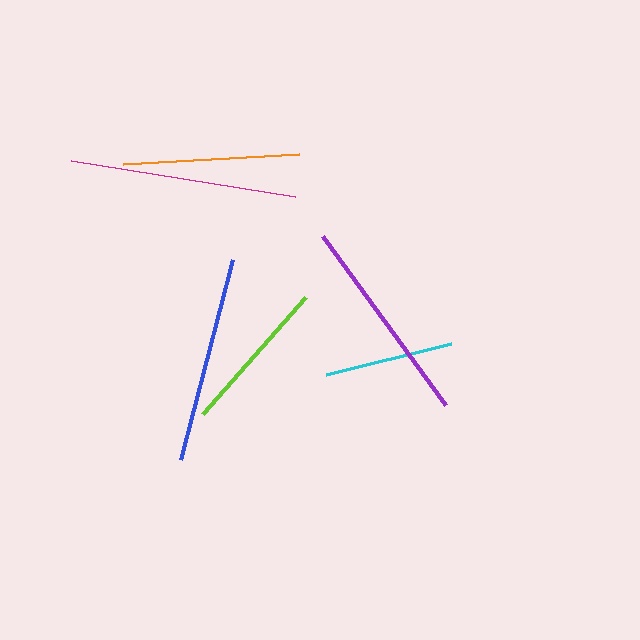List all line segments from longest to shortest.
From longest to shortest: magenta, purple, blue, orange, lime, cyan.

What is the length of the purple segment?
The purple segment is approximately 208 pixels long.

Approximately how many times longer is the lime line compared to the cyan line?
The lime line is approximately 1.2 times the length of the cyan line.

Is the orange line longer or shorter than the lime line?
The orange line is longer than the lime line.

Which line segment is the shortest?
The cyan line is the shortest at approximately 128 pixels.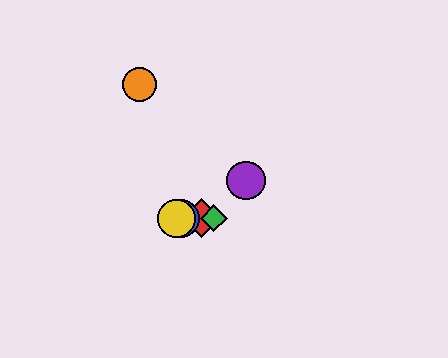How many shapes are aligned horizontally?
4 shapes (the red diamond, the blue circle, the green diamond, the yellow circle) are aligned horizontally.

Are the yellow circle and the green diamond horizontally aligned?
Yes, both are at y≈218.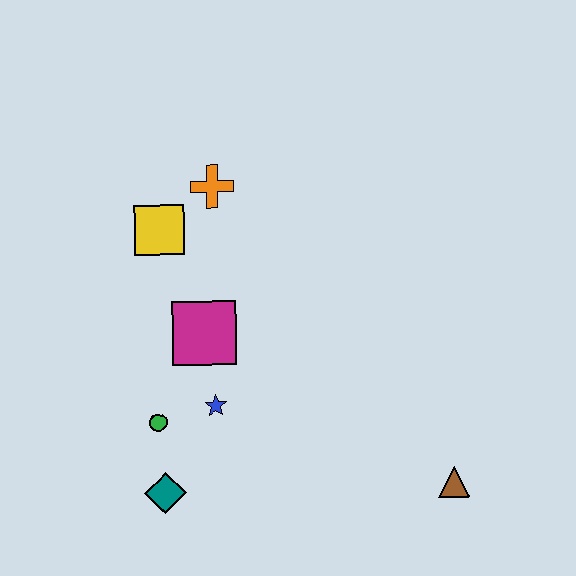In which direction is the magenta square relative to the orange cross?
The magenta square is below the orange cross.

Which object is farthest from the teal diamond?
The orange cross is farthest from the teal diamond.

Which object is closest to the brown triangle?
The blue star is closest to the brown triangle.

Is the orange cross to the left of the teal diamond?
No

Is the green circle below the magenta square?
Yes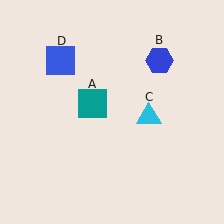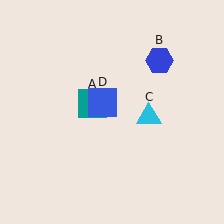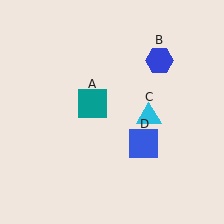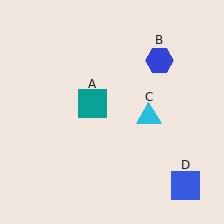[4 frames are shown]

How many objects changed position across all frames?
1 object changed position: blue square (object D).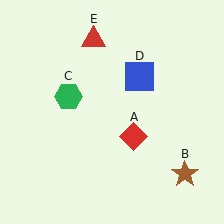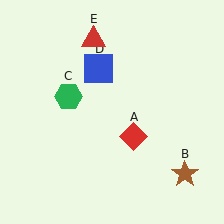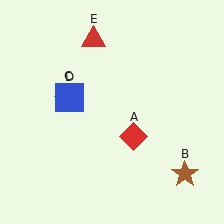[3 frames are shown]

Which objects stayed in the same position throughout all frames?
Red diamond (object A) and brown star (object B) and green hexagon (object C) and red triangle (object E) remained stationary.